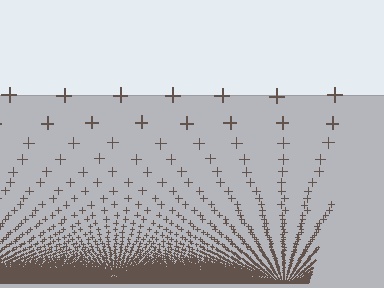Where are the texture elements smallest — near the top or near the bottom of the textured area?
Near the bottom.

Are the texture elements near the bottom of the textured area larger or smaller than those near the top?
Smaller. The gradient is inverted — elements near the bottom are smaller and denser.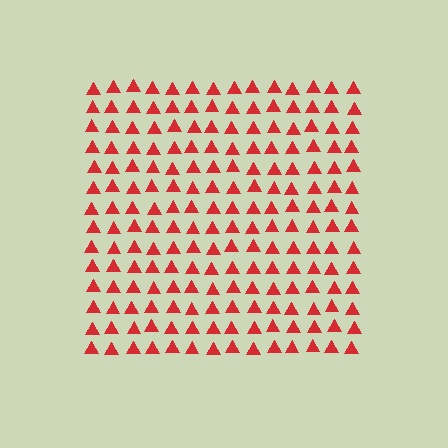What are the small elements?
The small elements are triangles.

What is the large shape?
The large shape is a square.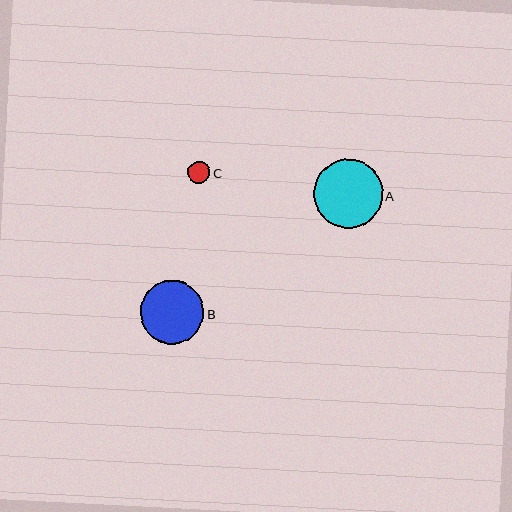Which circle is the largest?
Circle A is the largest with a size of approximately 69 pixels.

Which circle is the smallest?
Circle C is the smallest with a size of approximately 23 pixels.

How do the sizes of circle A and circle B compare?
Circle A and circle B are approximately the same size.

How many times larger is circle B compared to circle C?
Circle B is approximately 2.8 times the size of circle C.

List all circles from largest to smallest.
From largest to smallest: A, B, C.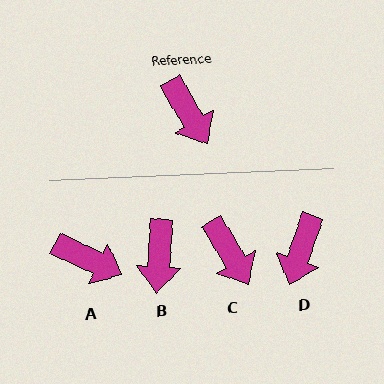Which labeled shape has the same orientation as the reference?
C.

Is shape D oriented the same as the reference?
No, it is off by about 49 degrees.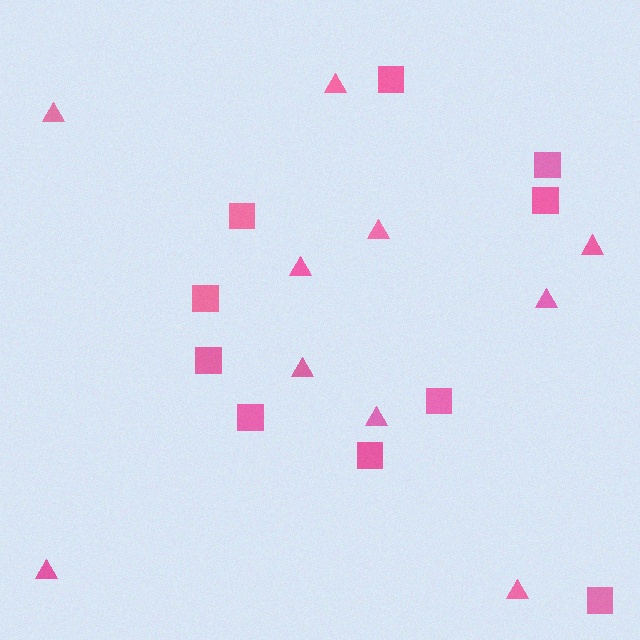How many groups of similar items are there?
There are 2 groups: one group of triangles (10) and one group of squares (10).